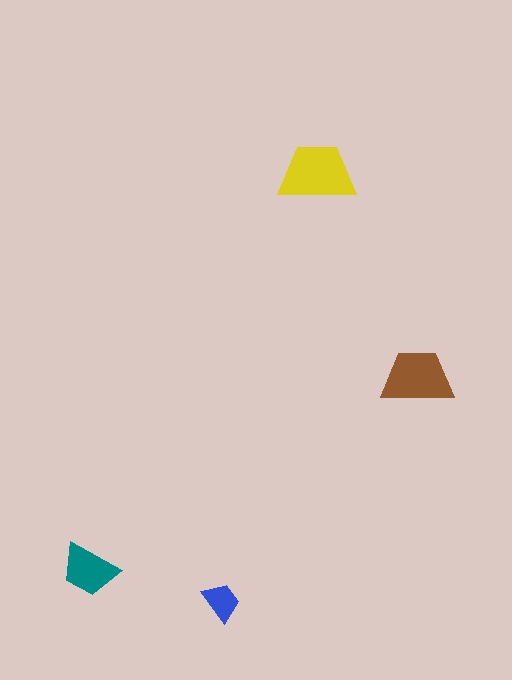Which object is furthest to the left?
The teal trapezoid is leftmost.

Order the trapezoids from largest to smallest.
the yellow one, the brown one, the teal one, the blue one.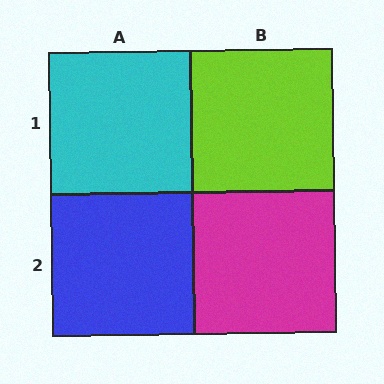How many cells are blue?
1 cell is blue.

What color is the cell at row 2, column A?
Blue.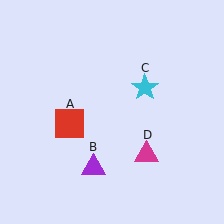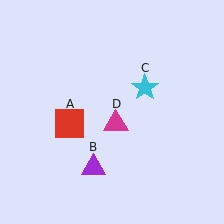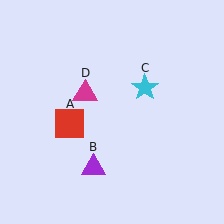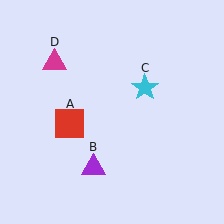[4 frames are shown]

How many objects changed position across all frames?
1 object changed position: magenta triangle (object D).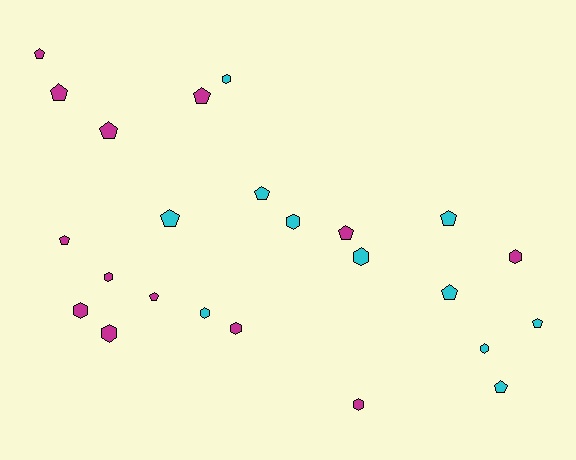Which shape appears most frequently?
Pentagon, with 13 objects.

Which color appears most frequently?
Magenta, with 13 objects.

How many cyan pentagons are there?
There are 6 cyan pentagons.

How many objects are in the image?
There are 24 objects.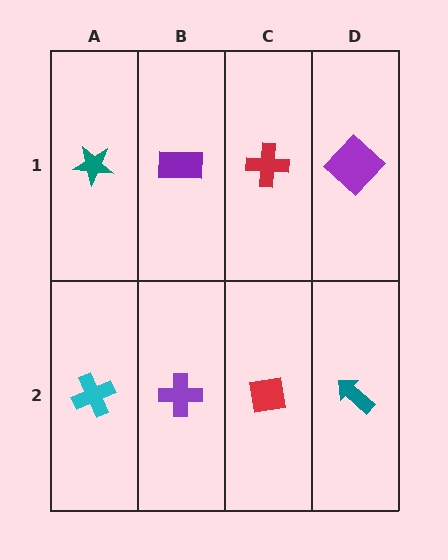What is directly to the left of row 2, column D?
A red square.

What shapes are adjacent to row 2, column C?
A red cross (row 1, column C), a purple cross (row 2, column B), a teal arrow (row 2, column D).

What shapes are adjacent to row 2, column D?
A purple diamond (row 1, column D), a red square (row 2, column C).